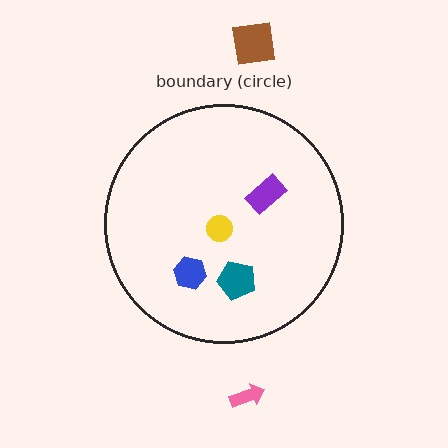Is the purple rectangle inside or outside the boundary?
Inside.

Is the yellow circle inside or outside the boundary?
Inside.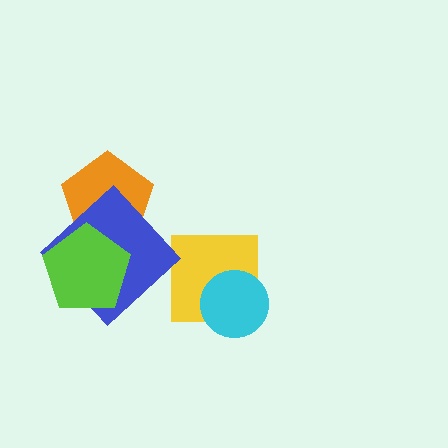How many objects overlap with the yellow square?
1 object overlaps with the yellow square.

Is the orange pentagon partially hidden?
Yes, it is partially covered by another shape.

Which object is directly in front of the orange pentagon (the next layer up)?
The blue diamond is directly in front of the orange pentagon.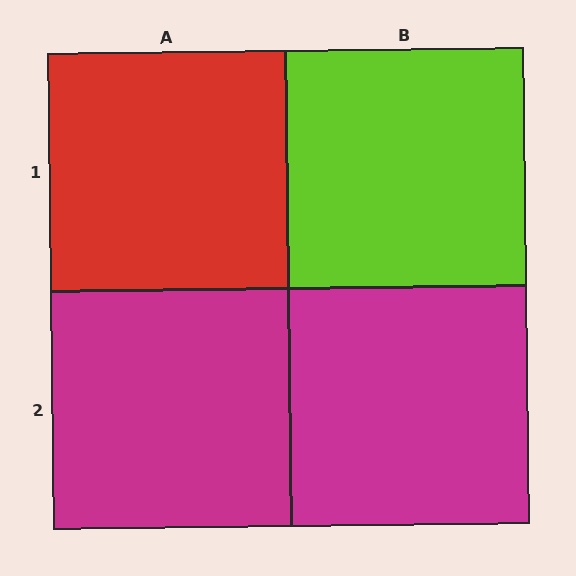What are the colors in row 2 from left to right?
Magenta, magenta.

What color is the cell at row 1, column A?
Red.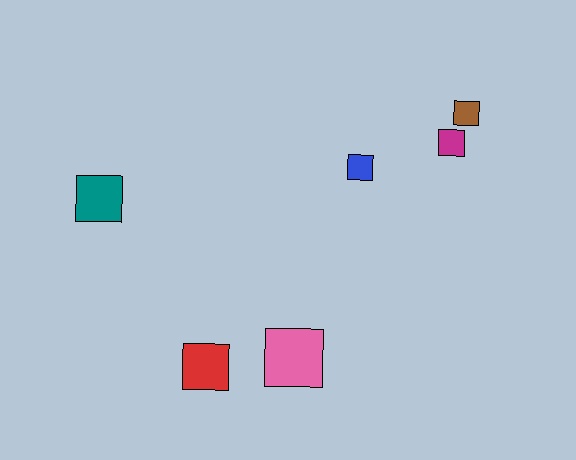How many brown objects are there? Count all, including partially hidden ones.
There is 1 brown object.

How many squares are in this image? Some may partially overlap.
There are 6 squares.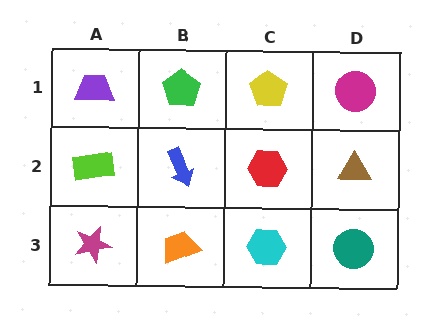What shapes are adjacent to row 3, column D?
A brown triangle (row 2, column D), a cyan hexagon (row 3, column C).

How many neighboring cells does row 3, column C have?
3.